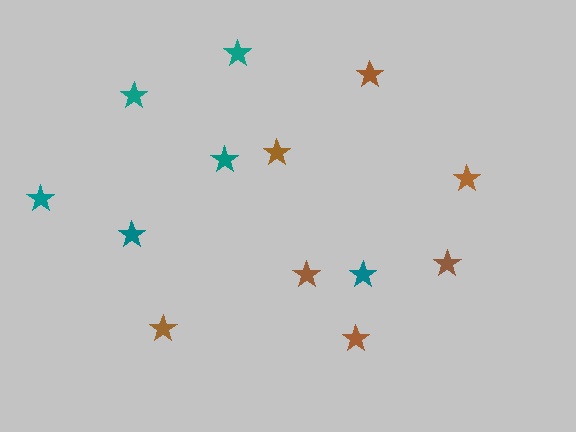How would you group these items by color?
There are 2 groups: one group of brown stars (7) and one group of teal stars (6).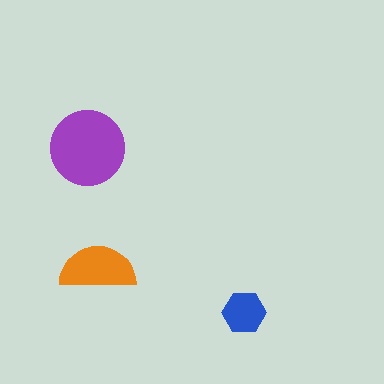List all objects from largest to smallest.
The purple circle, the orange semicircle, the blue hexagon.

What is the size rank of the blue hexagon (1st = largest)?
3rd.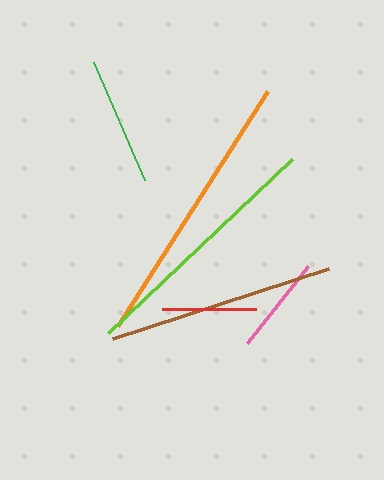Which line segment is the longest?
The orange line is the longest at approximately 279 pixels.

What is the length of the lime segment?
The lime segment is approximately 253 pixels long.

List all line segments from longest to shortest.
From longest to shortest: orange, lime, brown, green, pink, red.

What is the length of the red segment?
The red segment is approximately 94 pixels long.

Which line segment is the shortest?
The red line is the shortest at approximately 94 pixels.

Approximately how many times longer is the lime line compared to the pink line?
The lime line is approximately 2.6 times the length of the pink line.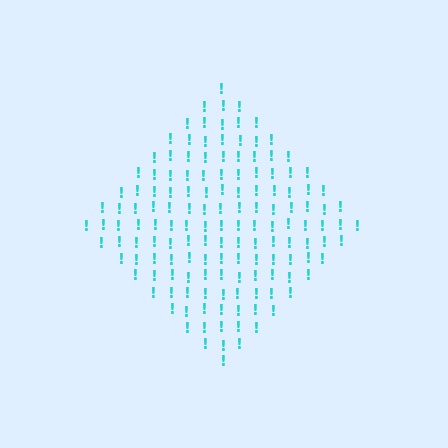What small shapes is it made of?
It is made of small exclamation marks.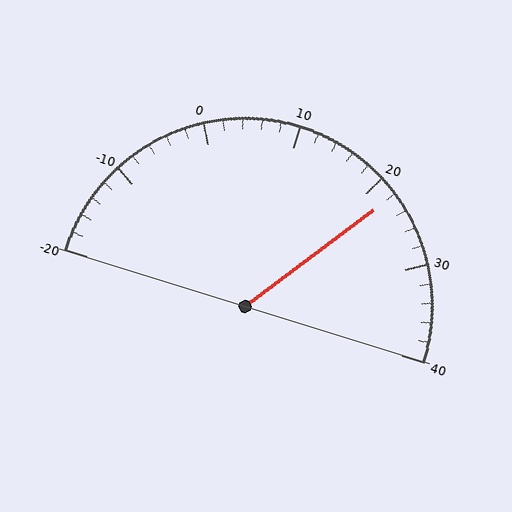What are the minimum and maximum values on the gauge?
The gauge ranges from -20 to 40.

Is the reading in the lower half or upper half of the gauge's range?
The reading is in the upper half of the range (-20 to 40).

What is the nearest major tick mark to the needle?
The nearest major tick mark is 20.